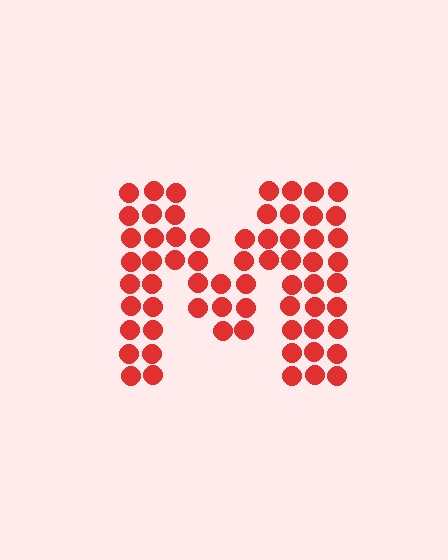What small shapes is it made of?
It is made of small circles.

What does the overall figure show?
The overall figure shows the letter M.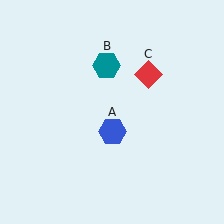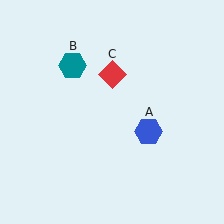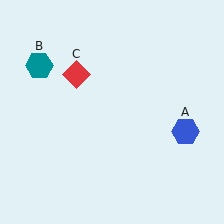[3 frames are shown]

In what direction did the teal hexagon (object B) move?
The teal hexagon (object B) moved left.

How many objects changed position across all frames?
3 objects changed position: blue hexagon (object A), teal hexagon (object B), red diamond (object C).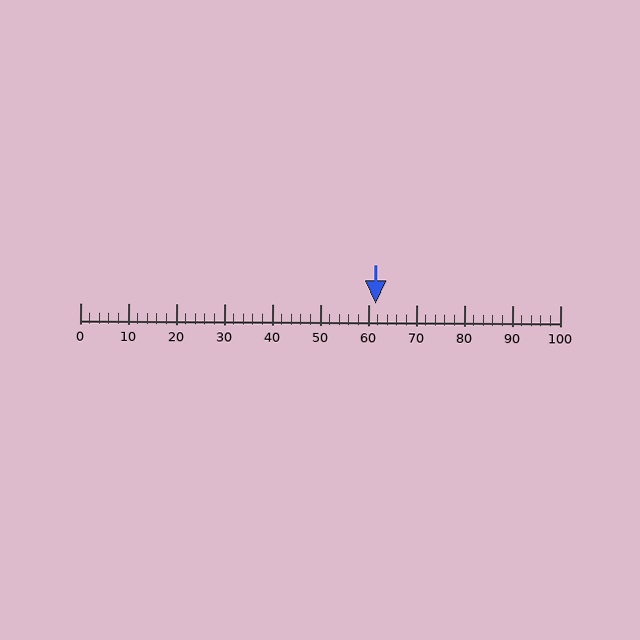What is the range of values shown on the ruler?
The ruler shows values from 0 to 100.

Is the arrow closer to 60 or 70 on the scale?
The arrow is closer to 60.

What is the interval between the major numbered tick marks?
The major tick marks are spaced 10 units apart.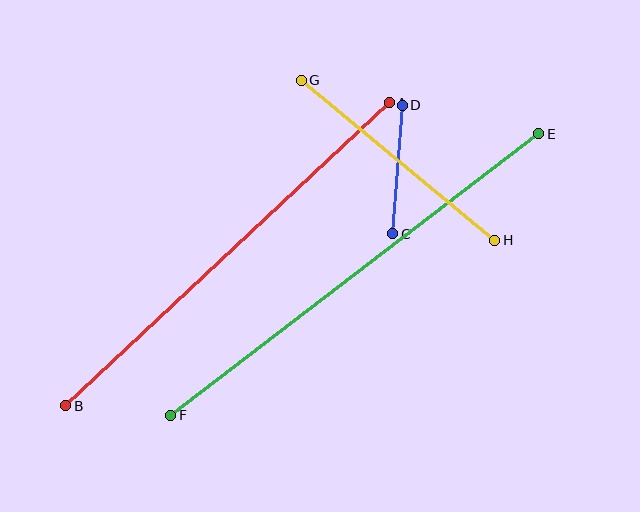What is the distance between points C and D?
The distance is approximately 129 pixels.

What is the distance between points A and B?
The distance is approximately 443 pixels.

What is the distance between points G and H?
The distance is approximately 251 pixels.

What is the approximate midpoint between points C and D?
The midpoint is at approximately (398, 169) pixels.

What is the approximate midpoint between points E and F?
The midpoint is at approximately (355, 274) pixels.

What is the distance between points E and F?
The distance is approximately 463 pixels.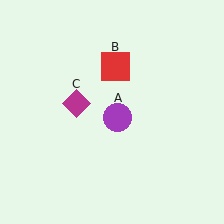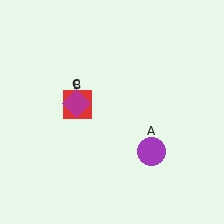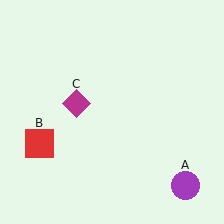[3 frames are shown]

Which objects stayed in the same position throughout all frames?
Magenta diamond (object C) remained stationary.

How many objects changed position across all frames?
2 objects changed position: purple circle (object A), red square (object B).